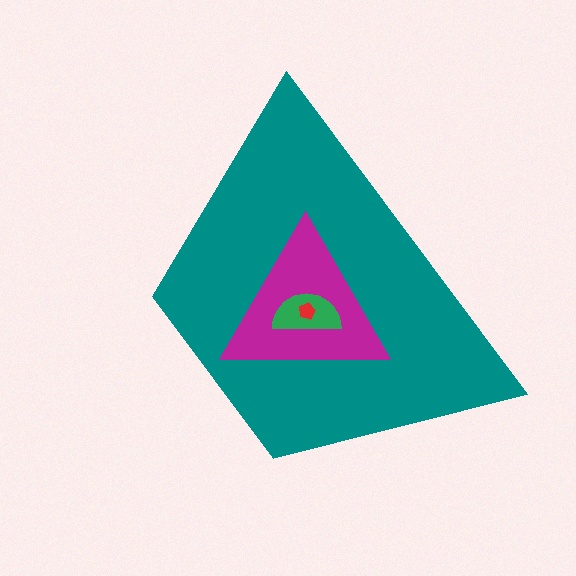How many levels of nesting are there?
4.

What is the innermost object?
The red pentagon.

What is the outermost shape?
The teal trapezoid.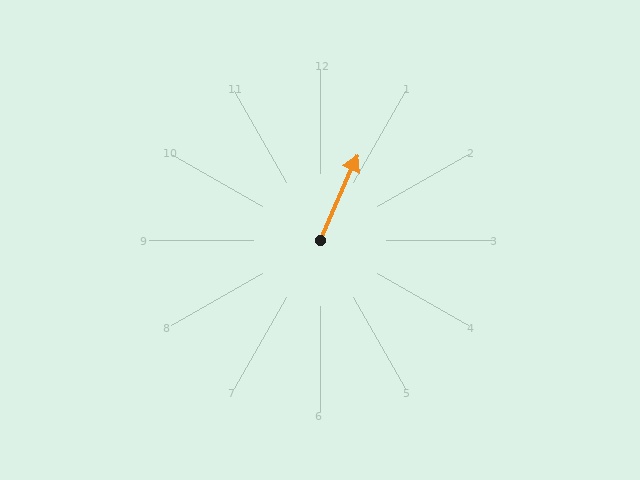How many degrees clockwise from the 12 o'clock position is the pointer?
Approximately 24 degrees.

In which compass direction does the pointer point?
Northeast.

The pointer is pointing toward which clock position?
Roughly 1 o'clock.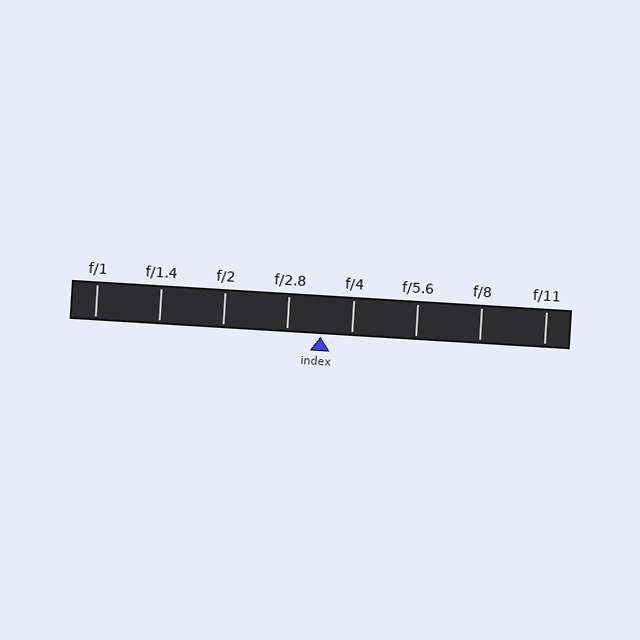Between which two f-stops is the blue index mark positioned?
The index mark is between f/2.8 and f/4.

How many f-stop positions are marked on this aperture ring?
There are 8 f-stop positions marked.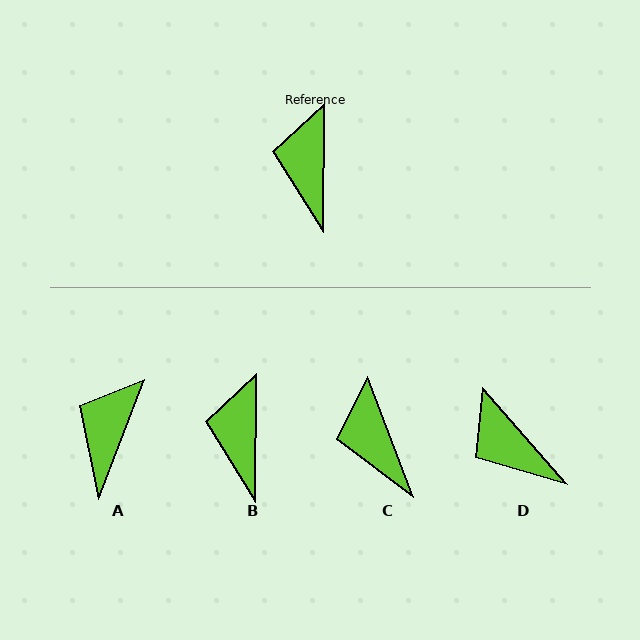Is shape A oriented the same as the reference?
No, it is off by about 20 degrees.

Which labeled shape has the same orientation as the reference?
B.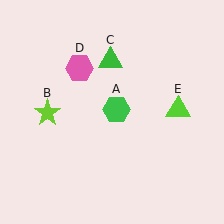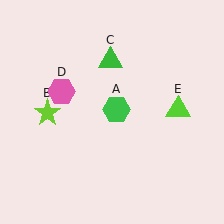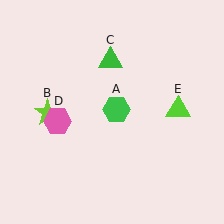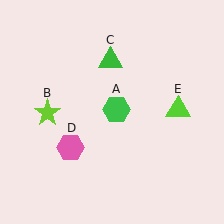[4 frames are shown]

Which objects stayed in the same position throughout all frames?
Green hexagon (object A) and lime star (object B) and green triangle (object C) and lime triangle (object E) remained stationary.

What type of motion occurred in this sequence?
The pink hexagon (object D) rotated counterclockwise around the center of the scene.